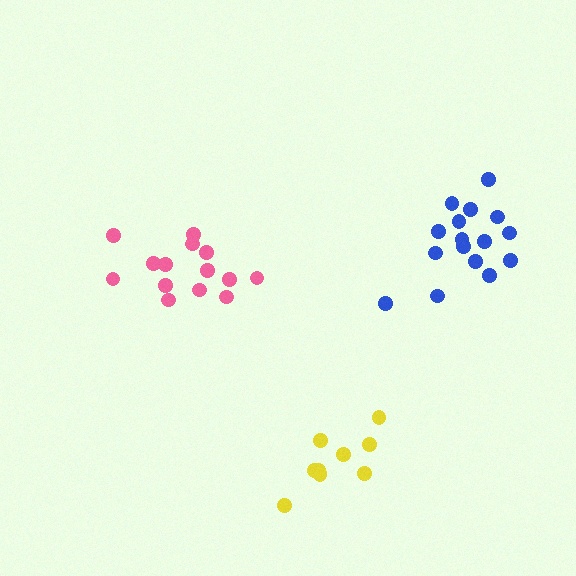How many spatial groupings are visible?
There are 3 spatial groupings.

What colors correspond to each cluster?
The clusters are colored: yellow, blue, pink.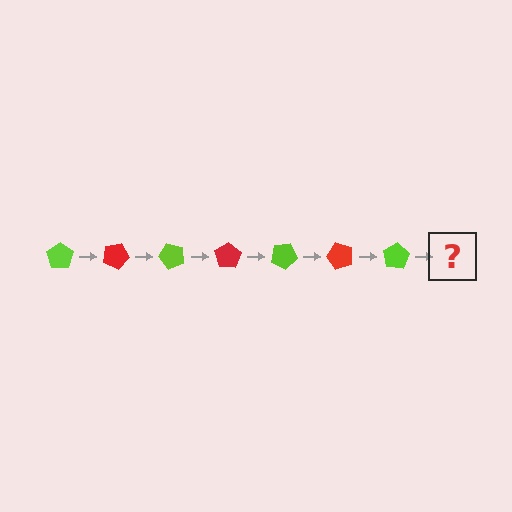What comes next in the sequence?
The next element should be a red pentagon, rotated 175 degrees from the start.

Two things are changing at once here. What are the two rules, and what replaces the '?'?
The two rules are that it rotates 25 degrees each step and the color cycles through lime and red. The '?' should be a red pentagon, rotated 175 degrees from the start.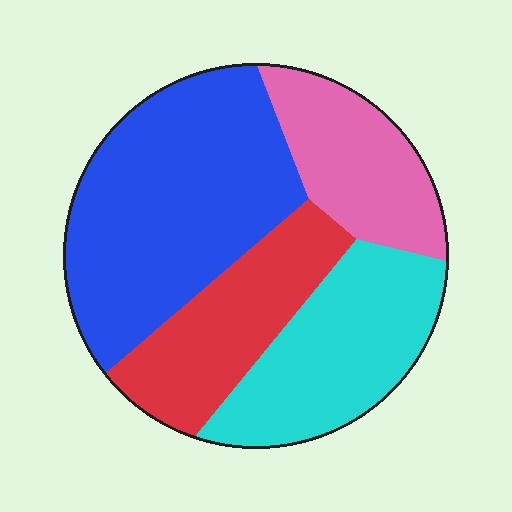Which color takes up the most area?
Blue, at roughly 40%.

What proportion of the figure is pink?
Pink takes up about one sixth (1/6) of the figure.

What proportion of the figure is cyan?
Cyan covers about 25% of the figure.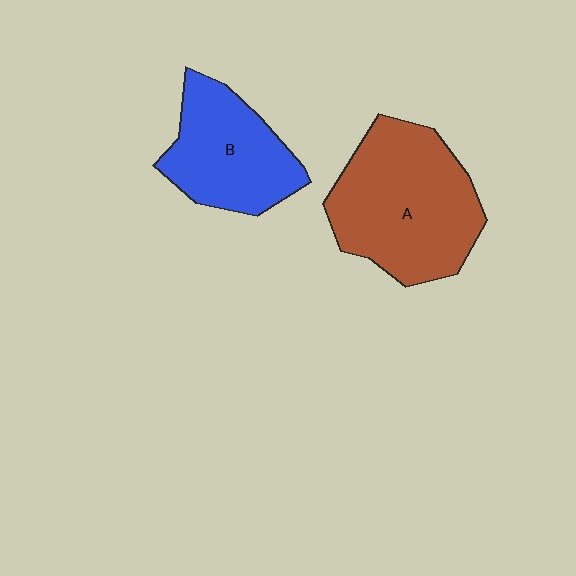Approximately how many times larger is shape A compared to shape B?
Approximately 1.4 times.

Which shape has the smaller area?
Shape B (blue).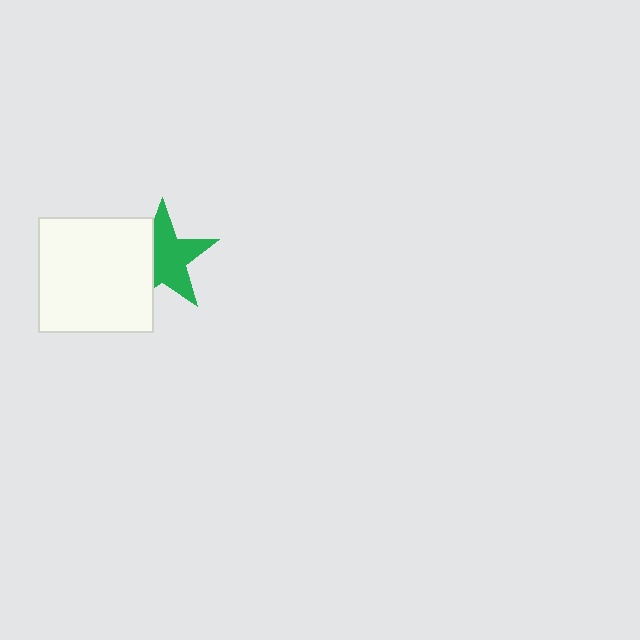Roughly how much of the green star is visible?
Most of it is visible (roughly 65%).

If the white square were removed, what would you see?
You would see the complete green star.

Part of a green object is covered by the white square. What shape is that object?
It is a star.